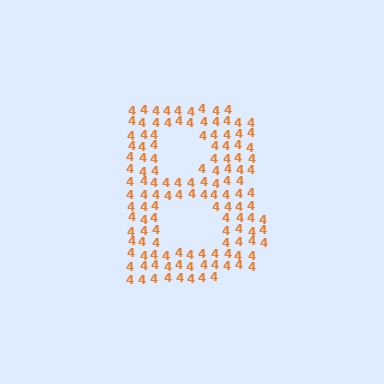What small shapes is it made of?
It is made of small digit 4's.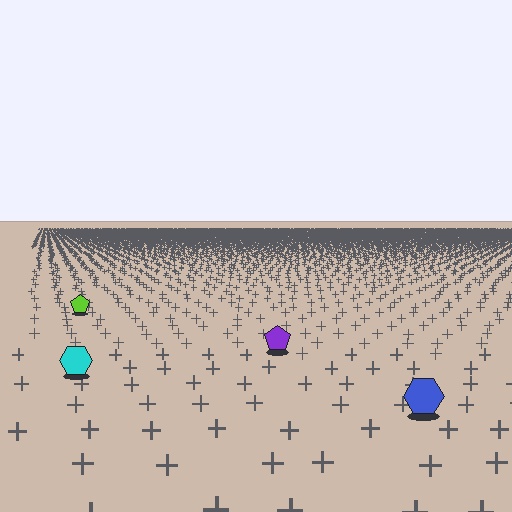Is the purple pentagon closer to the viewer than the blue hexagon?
No. The blue hexagon is closer — you can tell from the texture gradient: the ground texture is coarser near it.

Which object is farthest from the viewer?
The lime pentagon is farthest from the viewer. It appears smaller and the ground texture around it is denser.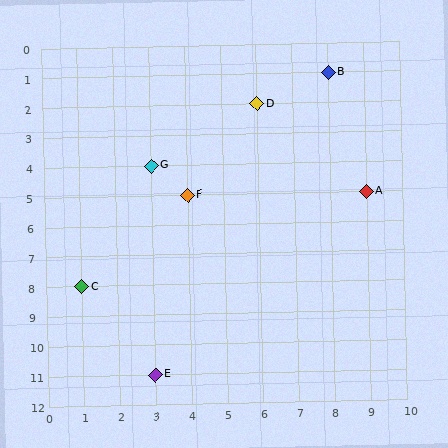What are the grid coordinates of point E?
Point E is at grid coordinates (3, 11).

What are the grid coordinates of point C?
Point C is at grid coordinates (1, 8).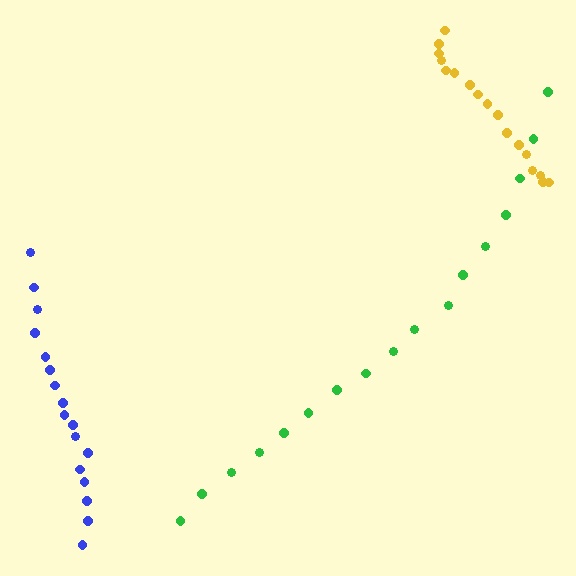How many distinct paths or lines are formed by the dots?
There are 3 distinct paths.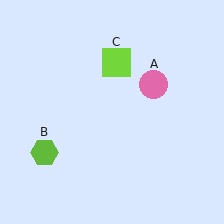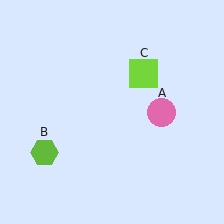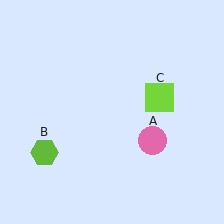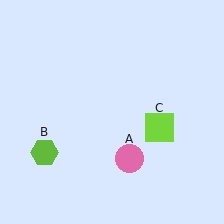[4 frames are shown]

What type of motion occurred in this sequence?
The pink circle (object A), lime square (object C) rotated clockwise around the center of the scene.